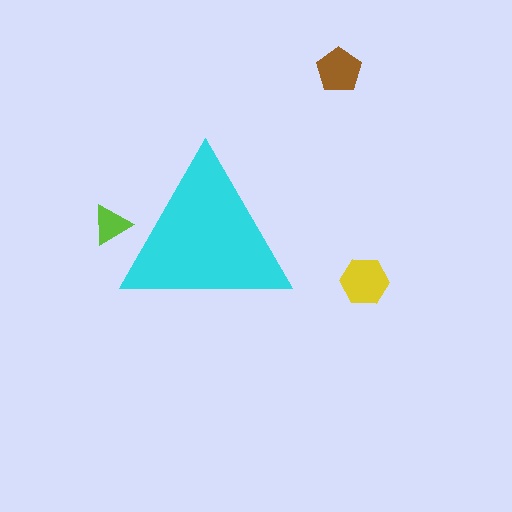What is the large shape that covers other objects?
A cyan triangle.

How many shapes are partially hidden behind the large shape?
1 shape is partially hidden.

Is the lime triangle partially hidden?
Yes, the lime triangle is partially hidden behind the cyan triangle.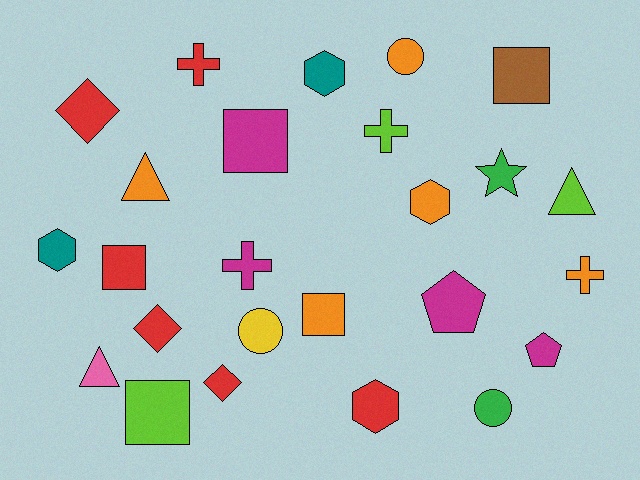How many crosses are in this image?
There are 4 crosses.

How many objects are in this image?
There are 25 objects.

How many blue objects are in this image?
There are no blue objects.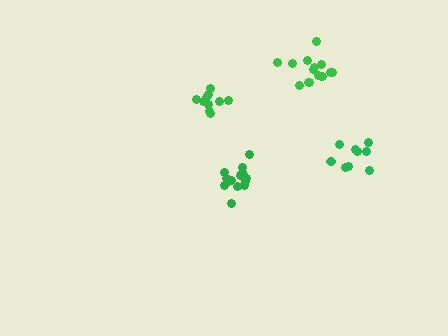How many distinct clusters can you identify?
There are 4 distinct clusters.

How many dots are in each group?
Group 1: 15 dots, Group 2: 10 dots, Group 3: 15 dots, Group 4: 9 dots (49 total).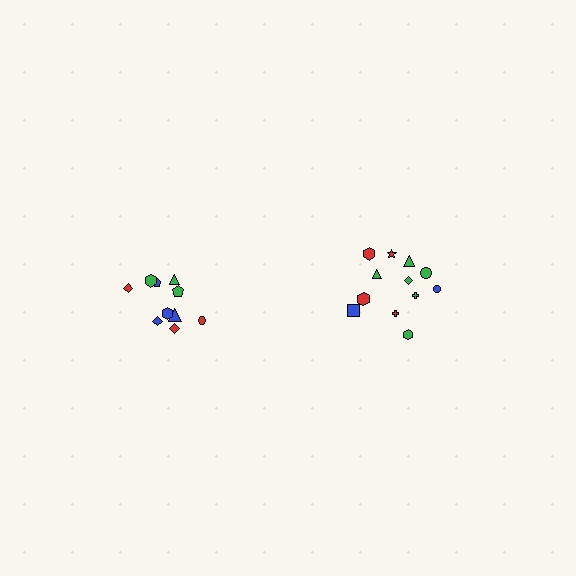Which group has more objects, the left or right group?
The right group.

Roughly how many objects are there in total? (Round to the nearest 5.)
Roughly 20 objects in total.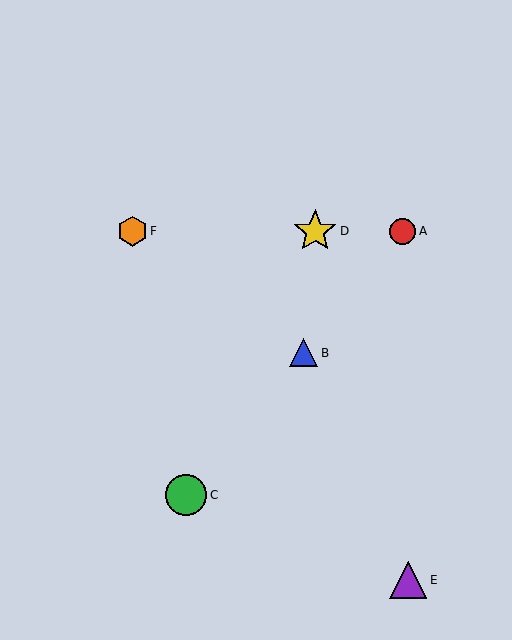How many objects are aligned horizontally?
3 objects (A, D, F) are aligned horizontally.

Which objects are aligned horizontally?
Objects A, D, F are aligned horizontally.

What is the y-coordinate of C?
Object C is at y≈495.